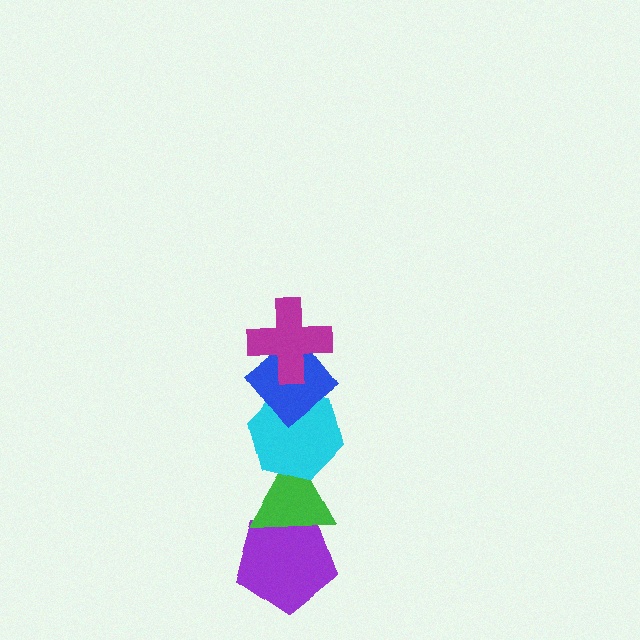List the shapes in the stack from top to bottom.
From top to bottom: the magenta cross, the blue diamond, the cyan hexagon, the green triangle, the purple pentagon.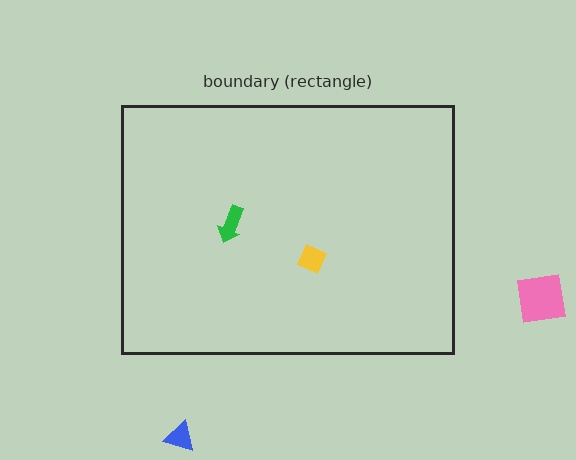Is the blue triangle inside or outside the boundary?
Outside.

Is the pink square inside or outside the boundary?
Outside.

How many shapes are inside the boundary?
2 inside, 2 outside.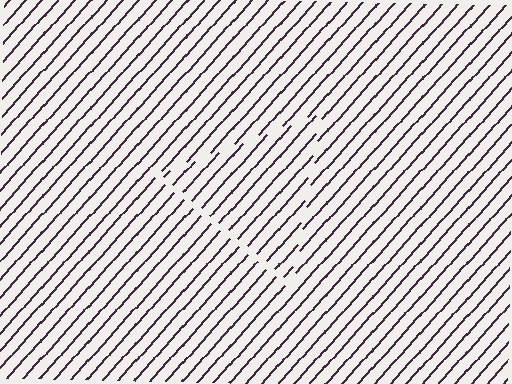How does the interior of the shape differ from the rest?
The interior of the shape contains the same grating, shifted by half a period — the contour is defined by the phase discontinuity where line-ends from the inner and outer gratings abut.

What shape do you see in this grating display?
An illusory triangle. The interior of the shape contains the same grating, shifted by half a period — the contour is defined by the phase discontinuity where line-ends from the inner and outer gratings abut.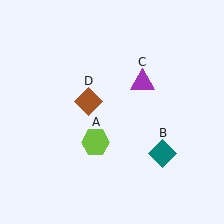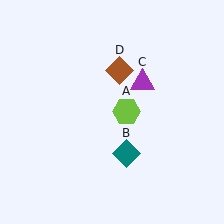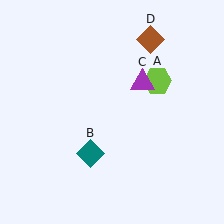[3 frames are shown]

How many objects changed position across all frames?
3 objects changed position: lime hexagon (object A), teal diamond (object B), brown diamond (object D).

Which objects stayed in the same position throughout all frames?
Purple triangle (object C) remained stationary.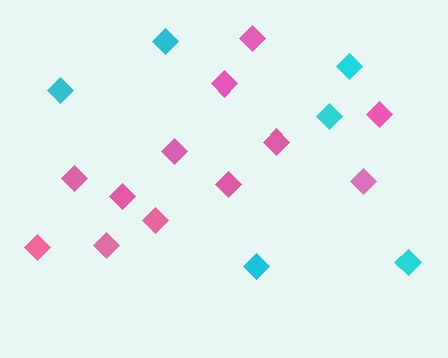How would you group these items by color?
There are 2 groups: one group of cyan diamonds (6) and one group of pink diamonds (12).